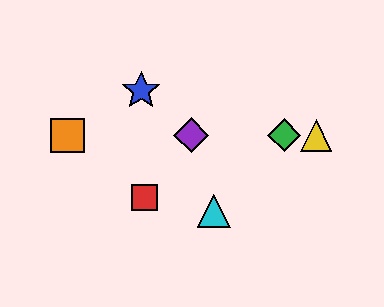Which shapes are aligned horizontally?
The green diamond, the yellow triangle, the purple diamond, the orange square are aligned horizontally.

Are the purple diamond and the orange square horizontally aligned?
Yes, both are at y≈135.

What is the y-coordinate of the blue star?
The blue star is at y≈91.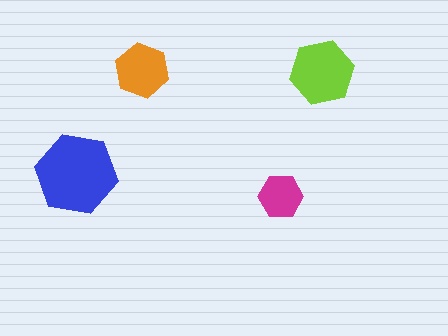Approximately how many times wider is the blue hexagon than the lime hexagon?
About 1.5 times wider.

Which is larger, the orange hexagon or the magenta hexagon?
The orange one.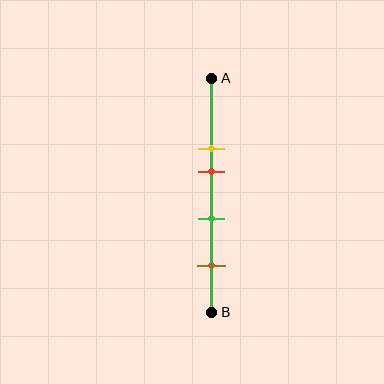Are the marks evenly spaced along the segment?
No, the marks are not evenly spaced.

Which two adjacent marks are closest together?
The yellow and red marks are the closest adjacent pair.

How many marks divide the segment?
There are 4 marks dividing the segment.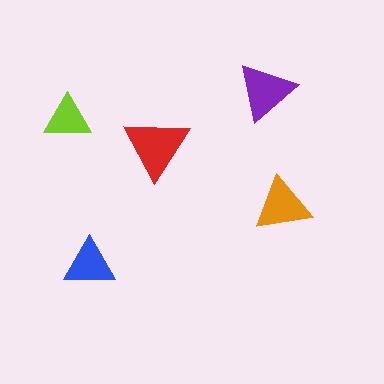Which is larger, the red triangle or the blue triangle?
The red one.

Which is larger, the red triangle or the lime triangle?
The red one.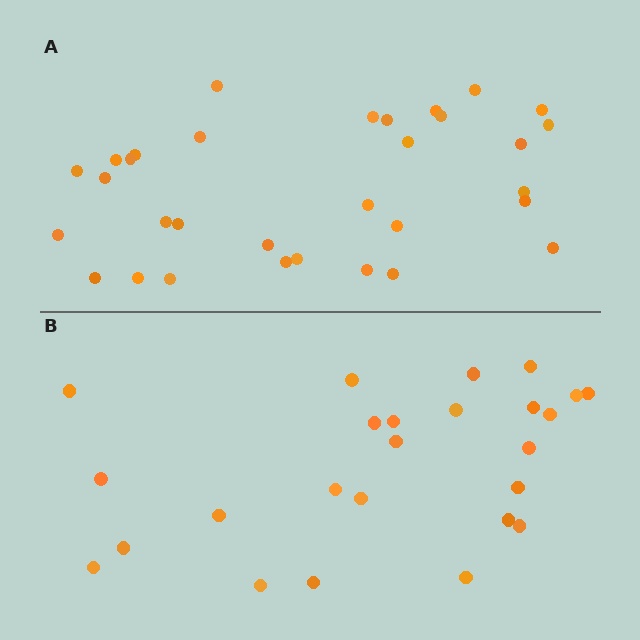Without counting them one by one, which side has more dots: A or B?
Region A (the top region) has more dots.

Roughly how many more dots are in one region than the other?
Region A has roughly 8 or so more dots than region B.